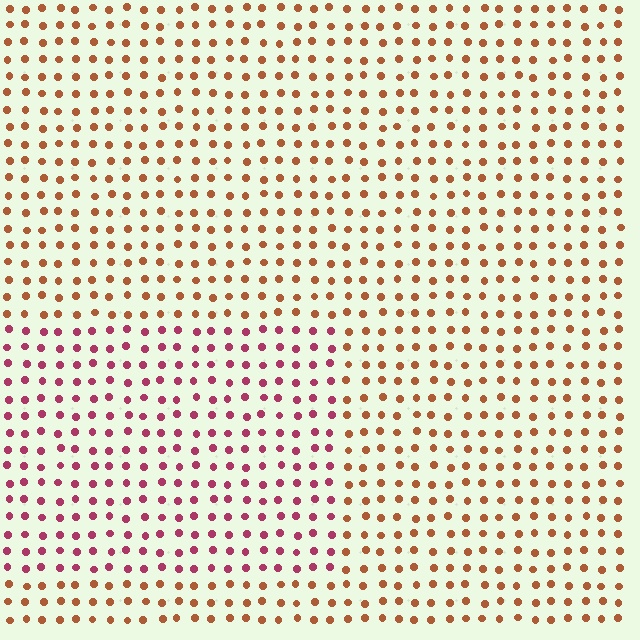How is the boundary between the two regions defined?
The boundary is defined purely by a slight shift in hue (about 43 degrees). Spacing, size, and orientation are identical on both sides.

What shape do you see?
I see a rectangle.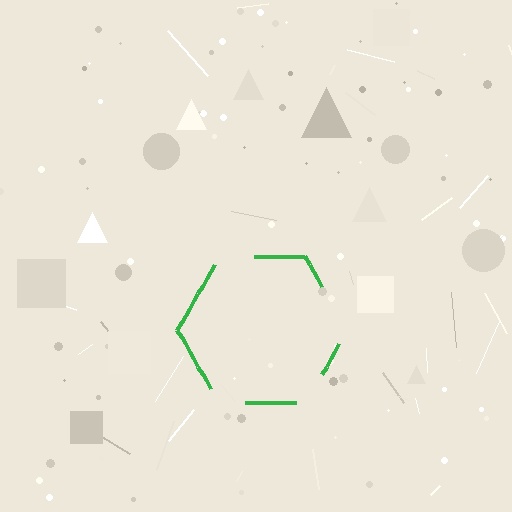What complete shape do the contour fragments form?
The contour fragments form a hexagon.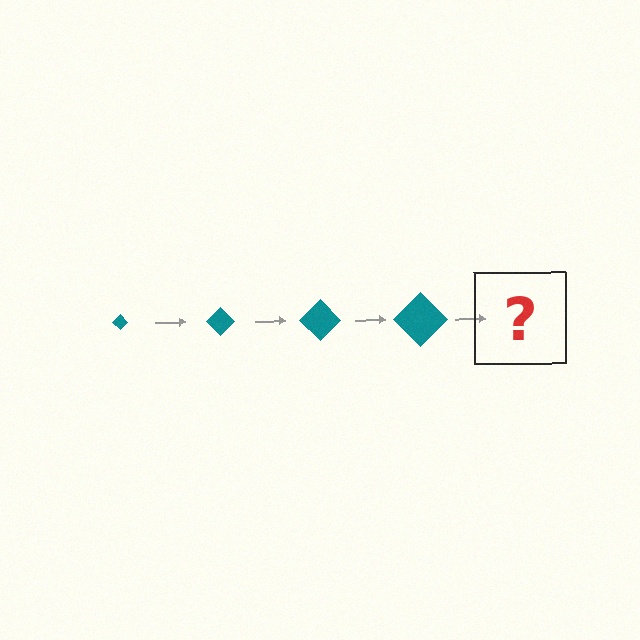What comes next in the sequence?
The next element should be a teal diamond, larger than the previous one.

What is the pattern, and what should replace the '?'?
The pattern is that the diamond gets progressively larger each step. The '?' should be a teal diamond, larger than the previous one.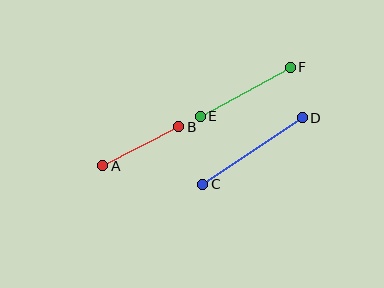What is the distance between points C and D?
The distance is approximately 120 pixels.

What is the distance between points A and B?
The distance is approximately 86 pixels.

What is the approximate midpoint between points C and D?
The midpoint is at approximately (253, 151) pixels.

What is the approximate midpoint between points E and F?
The midpoint is at approximately (245, 92) pixels.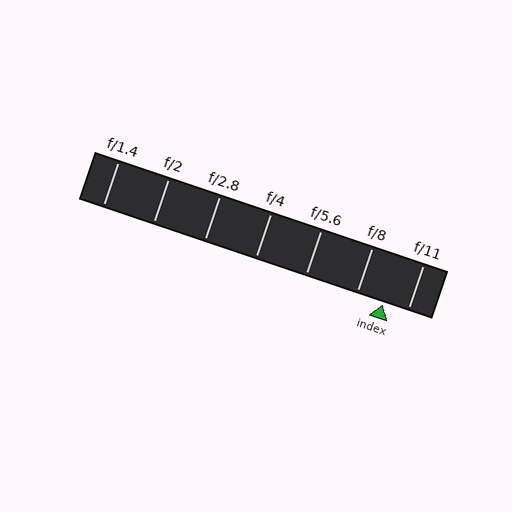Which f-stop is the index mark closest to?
The index mark is closest to f/11.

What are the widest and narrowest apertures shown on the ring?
The widest aperture shown is f/1.4 and the narrowest is f/11.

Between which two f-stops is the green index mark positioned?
The index mark is between f/8 and f/11.